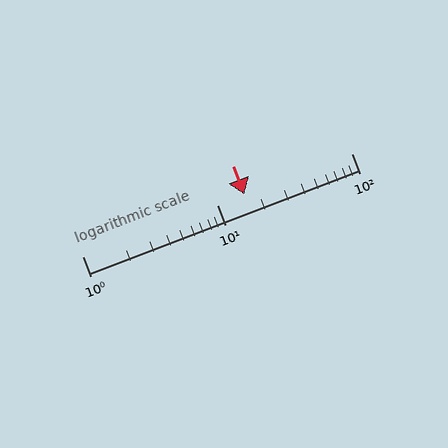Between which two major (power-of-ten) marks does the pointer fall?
The pointer is between 10 and 100.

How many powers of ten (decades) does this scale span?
The scale spans 2 decades, from 1 to 100.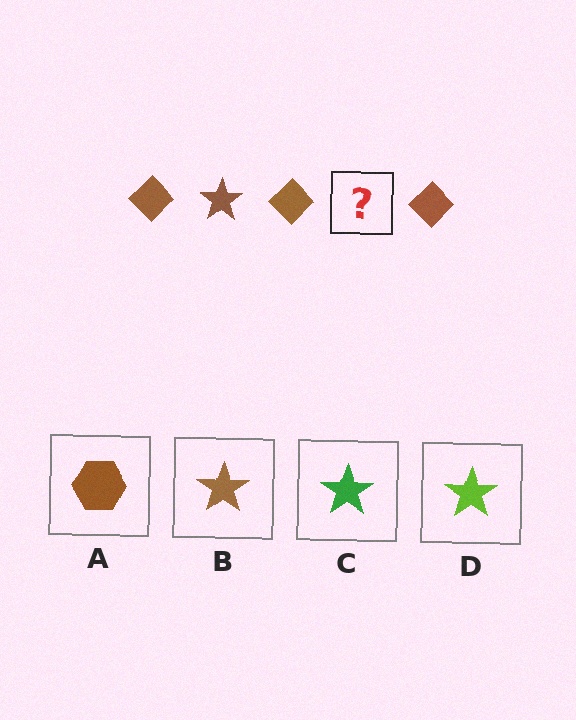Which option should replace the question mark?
Option B.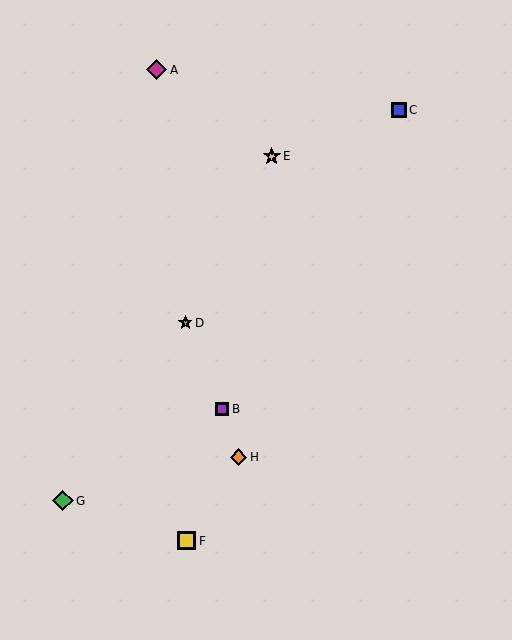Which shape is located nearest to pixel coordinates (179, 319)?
The lime star (labeled D) at (185, 323) is nearest to that location.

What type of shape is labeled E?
Shape E is a yellow star.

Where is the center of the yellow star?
The center of the yellow star is at (272, 156).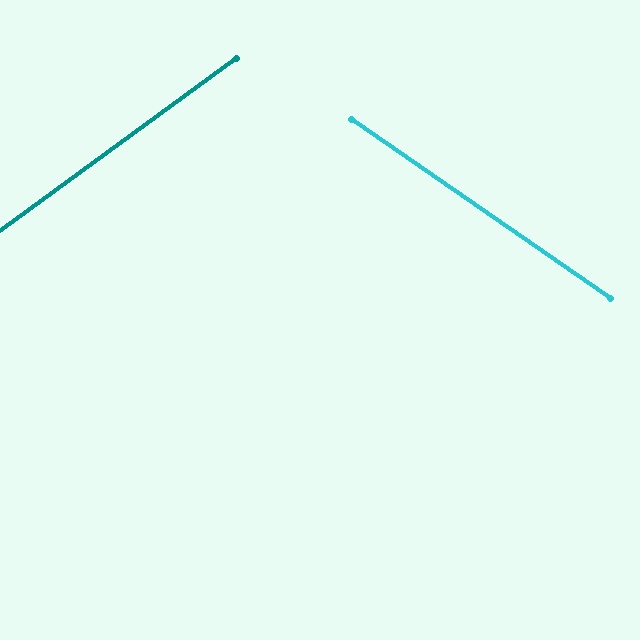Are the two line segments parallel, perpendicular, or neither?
Neither parallel nor perpendicular — they differ by about 71°.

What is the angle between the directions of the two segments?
Approximately 71 degrees.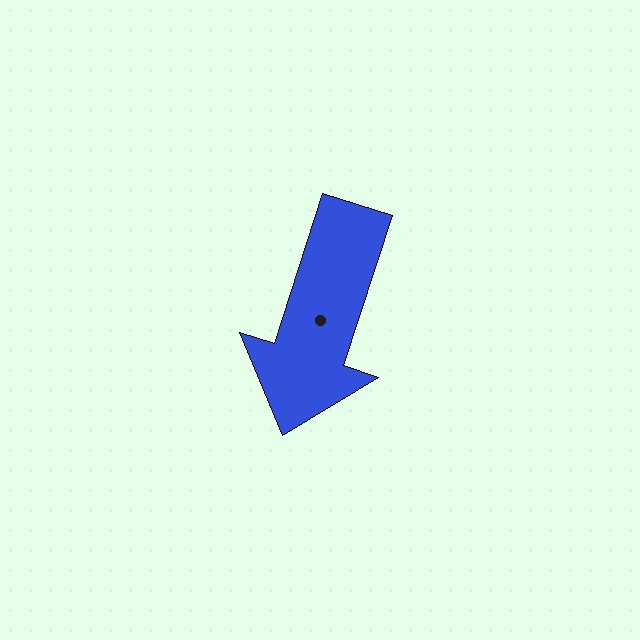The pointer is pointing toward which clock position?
Roughly 7 o'clock.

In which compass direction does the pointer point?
South.